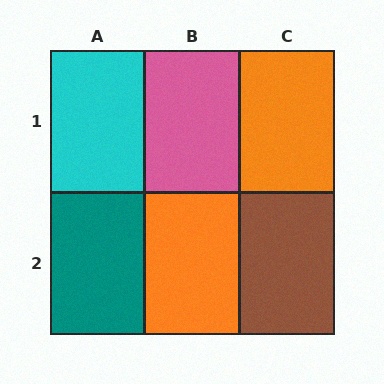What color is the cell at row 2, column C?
Brown.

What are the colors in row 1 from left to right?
Cyan, pink, orange.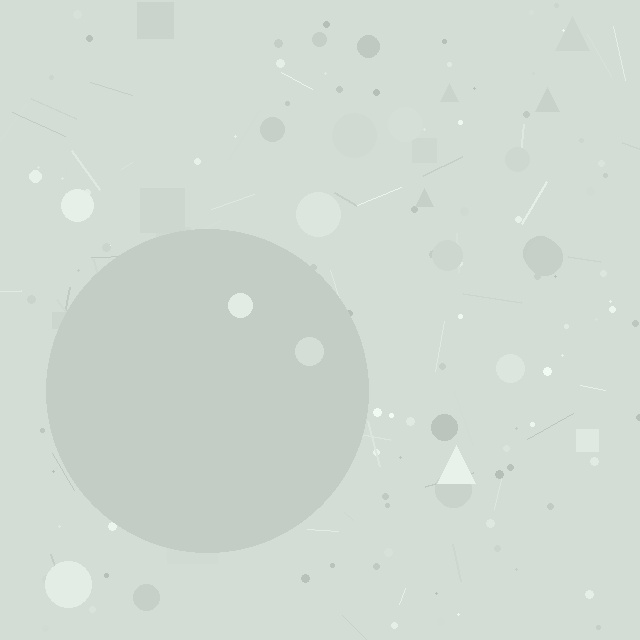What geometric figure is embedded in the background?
A circle is embedded in the background.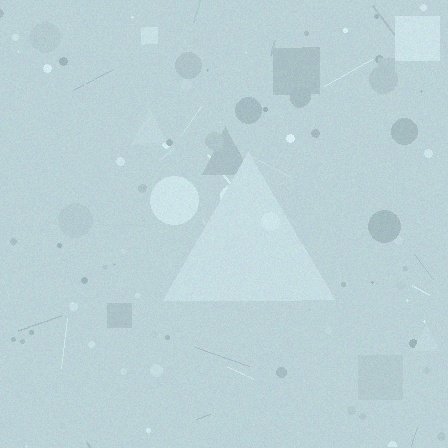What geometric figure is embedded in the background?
A triangle is embedded in the background.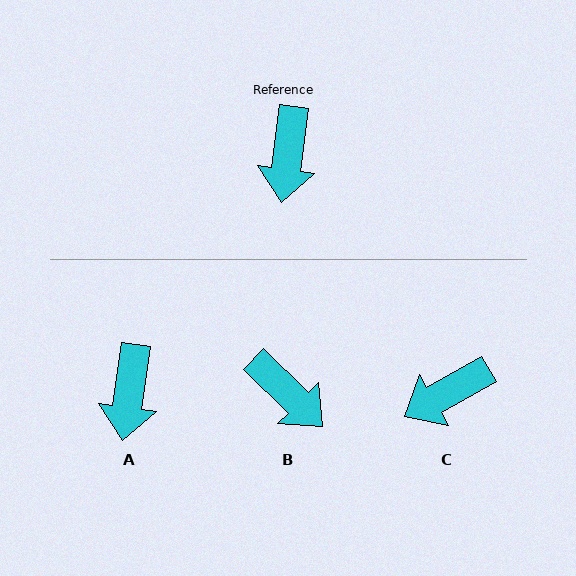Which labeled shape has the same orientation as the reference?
A.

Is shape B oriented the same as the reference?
No, it is off by about 53 degrees.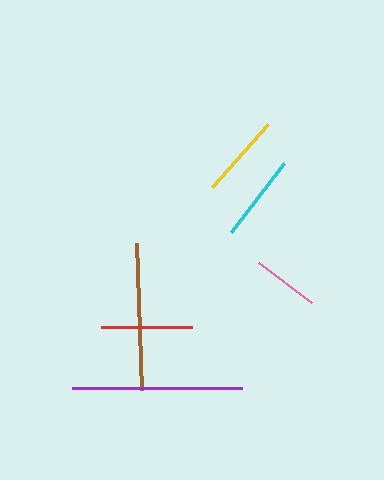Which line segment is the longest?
The purple line is the longest at approximately 170 pixels.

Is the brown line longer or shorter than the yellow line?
The brown line is longer than the yellow line.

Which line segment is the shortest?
The pink line is the shortest at approximately 67 pixels.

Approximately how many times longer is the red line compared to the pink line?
The red line is approximately 1.4 times the length of the pink line.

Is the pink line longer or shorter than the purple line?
The purple line is longer than the pink line.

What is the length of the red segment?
The red segment is approximately 91 pixels long.